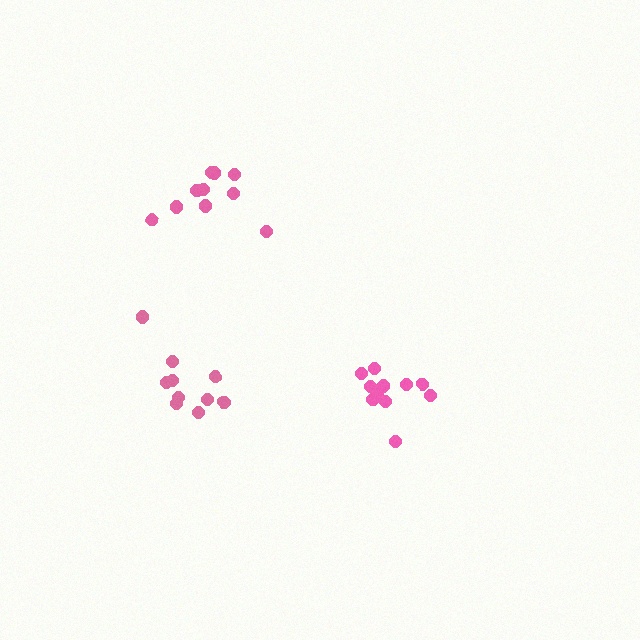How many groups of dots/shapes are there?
There are 3 groups.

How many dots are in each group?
Group 1: 12 dots, Group 2: 10 dots, Group 3: 10 dots (32 total).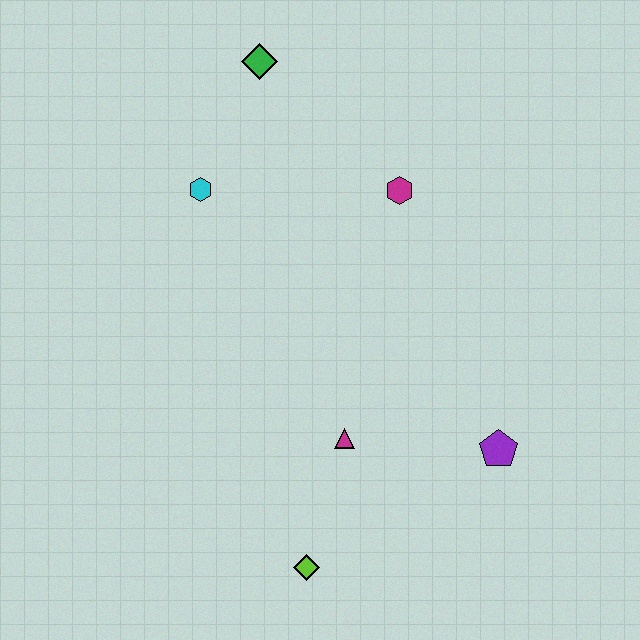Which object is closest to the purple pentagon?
The magenta triangle is closest to the purple pentagon.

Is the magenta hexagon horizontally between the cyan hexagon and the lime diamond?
No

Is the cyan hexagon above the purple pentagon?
Yes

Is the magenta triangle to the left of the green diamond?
No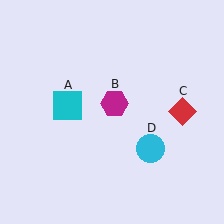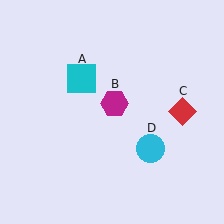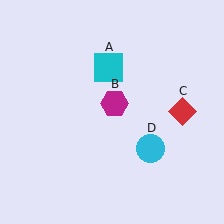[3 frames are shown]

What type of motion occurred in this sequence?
The cyan square (object A) rotated clockwise around the center of the scene.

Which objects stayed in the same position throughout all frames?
Magenta hexagon (object B) and red diamond (object C) and cyan circle (object D) remained stationary.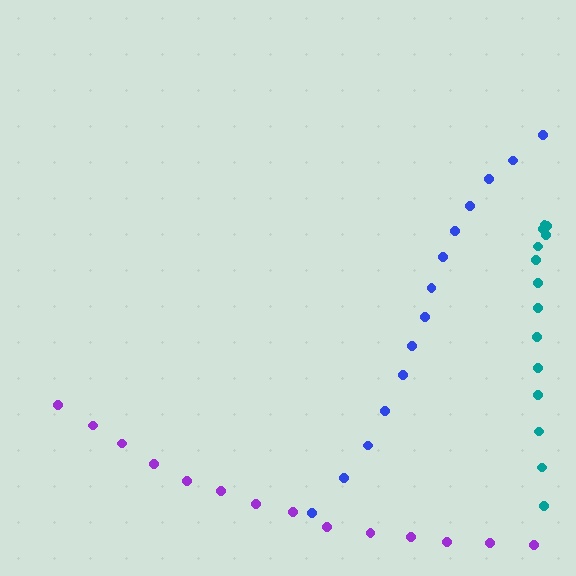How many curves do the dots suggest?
There are 3 distinct paths.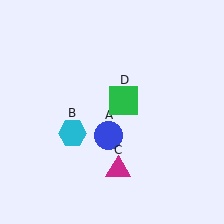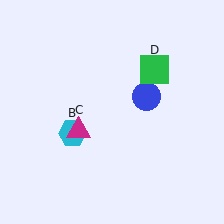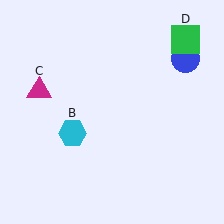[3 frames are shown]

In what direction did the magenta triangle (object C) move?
The magenta triangle (object C) moved up and to the left.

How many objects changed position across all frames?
3 objects changed position: blue circle (object A), magenta triangle (object C), green square (object D).